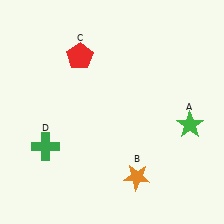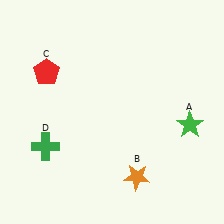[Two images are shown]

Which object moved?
The red pentagon (C) moved left.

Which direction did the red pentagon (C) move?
The red pentagon (C) moved left.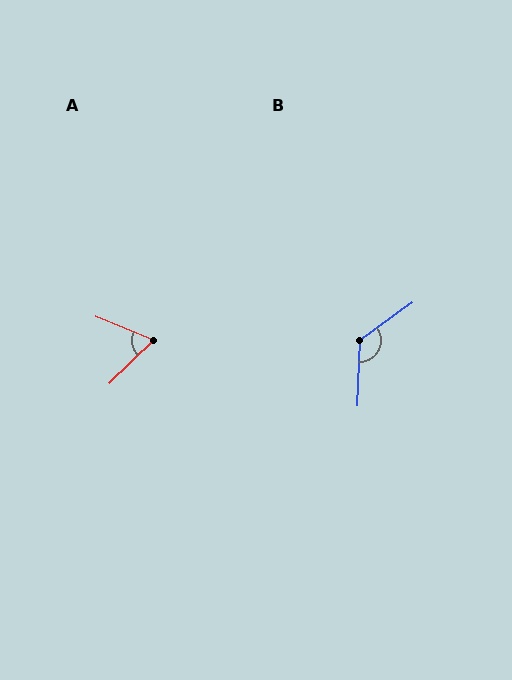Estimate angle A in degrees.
Approximately 66 degrees.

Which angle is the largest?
B, at approximately 127 degrees.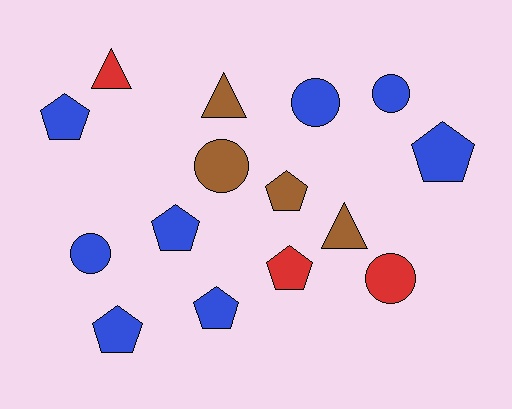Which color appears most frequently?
Blue, with 8 objects.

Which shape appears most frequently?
Pentagon, with 7 objects.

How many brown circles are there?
There is 1 brown circle.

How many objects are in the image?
There are 15 objects.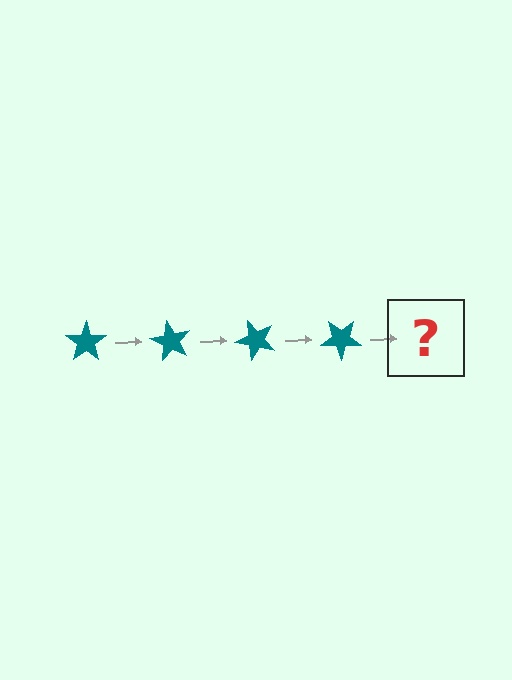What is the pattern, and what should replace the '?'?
The pattern is that the star rotates 60 degrees each step. The '?' should be a teal star rotated 240 degrees.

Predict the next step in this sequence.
The next step is a teal star rotated 240 degrees.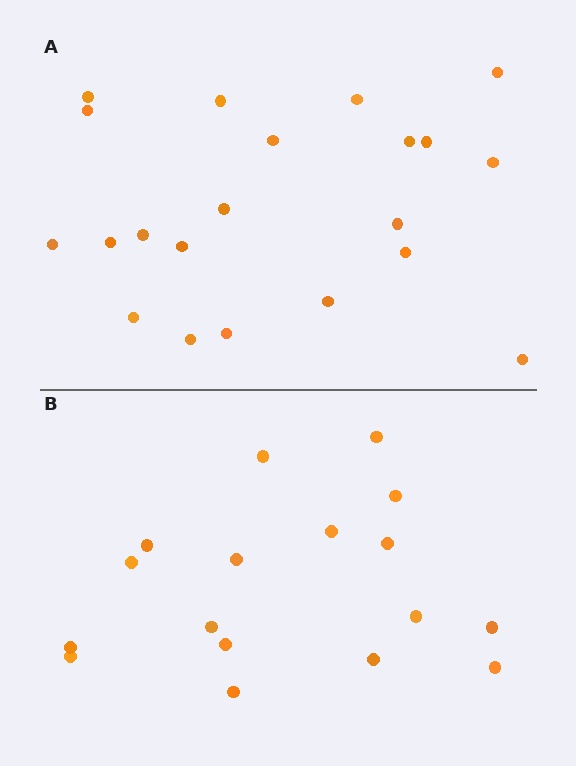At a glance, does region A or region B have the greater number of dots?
Region A (the top region) has more dots.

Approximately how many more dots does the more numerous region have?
Region A has about 4 more dots than region B.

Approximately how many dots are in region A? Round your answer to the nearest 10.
About 20 dots. (The exact count is 21, which rounds to 20.)